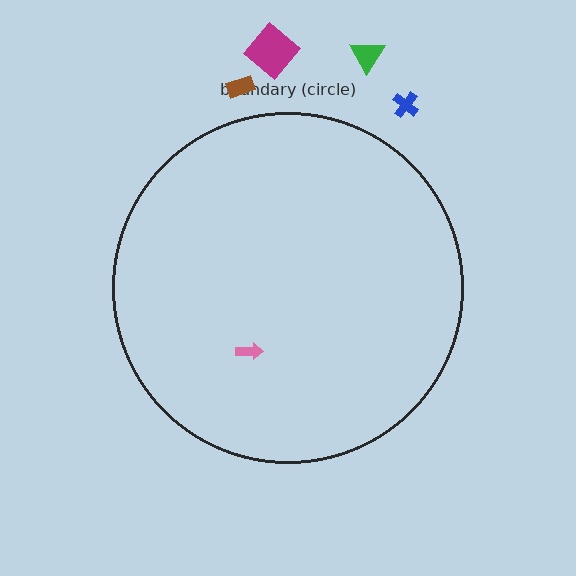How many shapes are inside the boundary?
1 inside, 4 outside.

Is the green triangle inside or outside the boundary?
Outside.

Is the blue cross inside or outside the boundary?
Outside.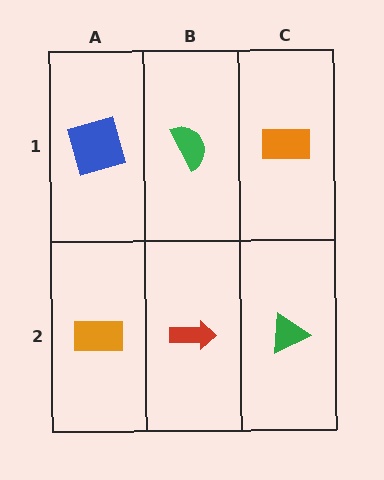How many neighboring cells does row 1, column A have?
2.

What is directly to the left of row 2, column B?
An orange rectangle.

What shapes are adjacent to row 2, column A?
A blue square (row 1, column A), a red arrow (row 2, column B).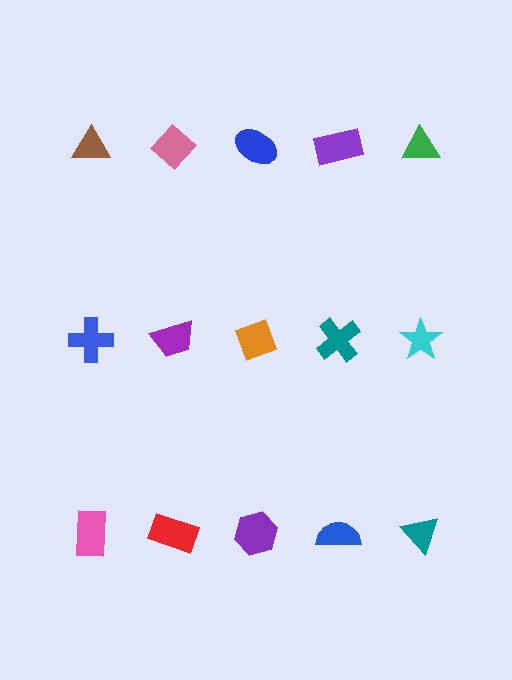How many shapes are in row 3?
5 shapes.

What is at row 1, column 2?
A pink diamond.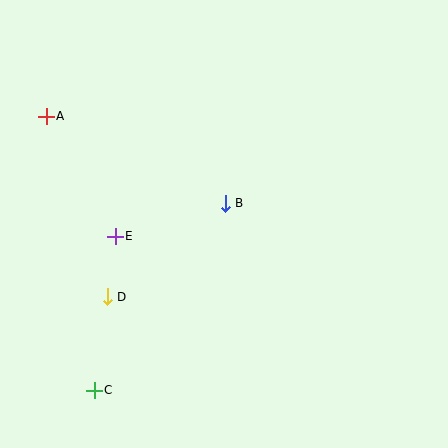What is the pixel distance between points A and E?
The distance between A and E is 139 pixels.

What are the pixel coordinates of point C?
Point C is at (94, 390).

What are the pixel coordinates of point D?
Point D is at (107, 297).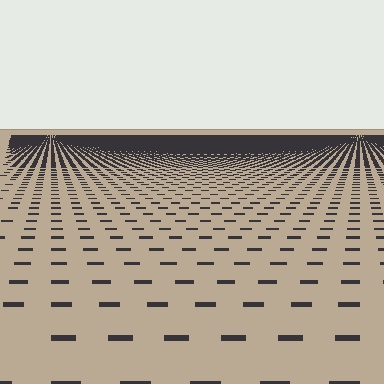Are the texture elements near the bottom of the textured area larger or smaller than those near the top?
Larger. Near the bottom, elements are closer to the viewer and appear at a bigger on-screen size.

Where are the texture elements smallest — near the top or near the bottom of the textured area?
Near the top.